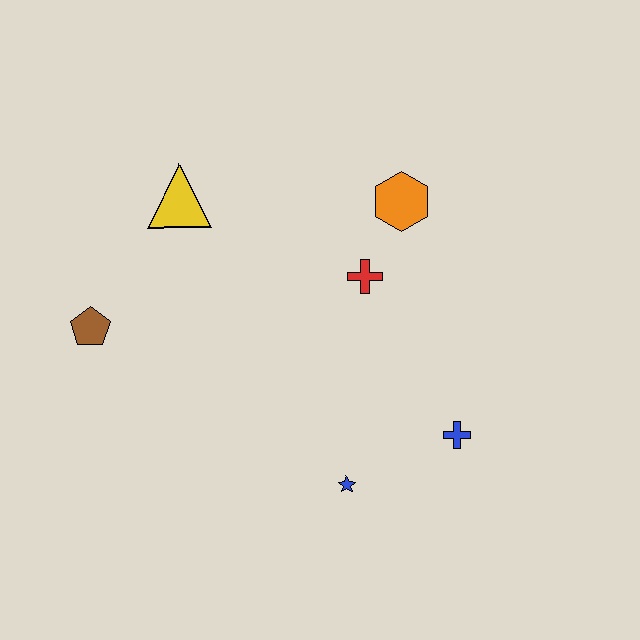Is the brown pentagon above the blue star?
Yes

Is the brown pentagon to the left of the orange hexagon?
Yes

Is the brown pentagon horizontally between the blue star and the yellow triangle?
No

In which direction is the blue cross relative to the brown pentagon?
The blue cross is to the right of the brown pentagon.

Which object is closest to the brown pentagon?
The yellow triangle is closest to the brown pentagon.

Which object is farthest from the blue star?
The yellow triangle is farthest from the blue star.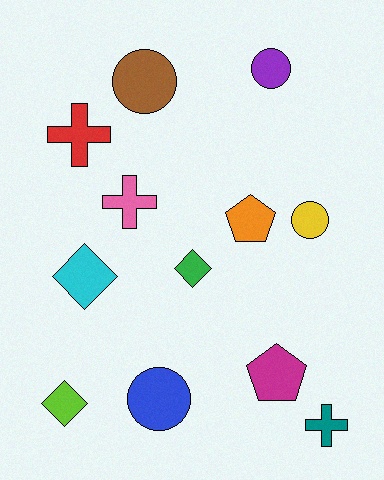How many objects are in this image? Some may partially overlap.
There are 12 objects.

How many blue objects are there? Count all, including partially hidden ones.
There is 1 blue object.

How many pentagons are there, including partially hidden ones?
There are 2 pentagons.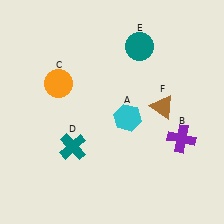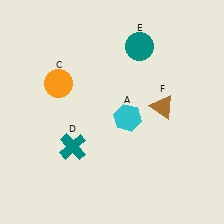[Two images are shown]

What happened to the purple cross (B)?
The purple cross (B) was removed in Image 2. It was in the bottom-right area of Image 1.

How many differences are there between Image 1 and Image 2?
There is 1 difference between the two images.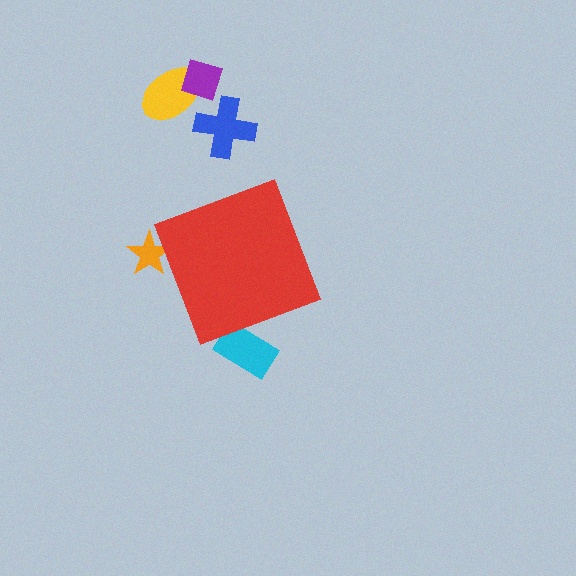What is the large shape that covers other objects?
A red diamond.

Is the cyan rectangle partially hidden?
Yes, the cyan rectangle is partially hidden behind the red diamond.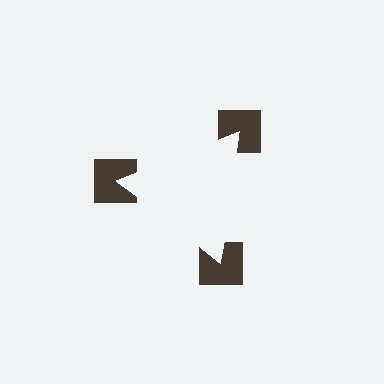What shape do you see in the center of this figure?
An illusory triangle — its edges are inferred from the aligned wedge cuts in the notched squares, not physically drawn.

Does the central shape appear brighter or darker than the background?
It typically appears slightly brighter than the background, even though no actual brightness change is drawn.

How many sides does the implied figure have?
3 sides.